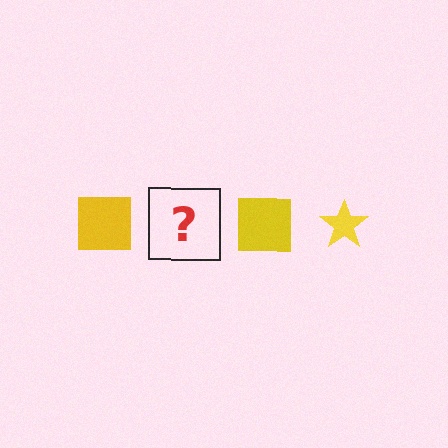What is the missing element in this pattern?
The missing element is a yellow star.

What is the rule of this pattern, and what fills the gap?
The rule is that the pattern cycles through square, star shapes in yellow. The gap should be filled with a yellow star.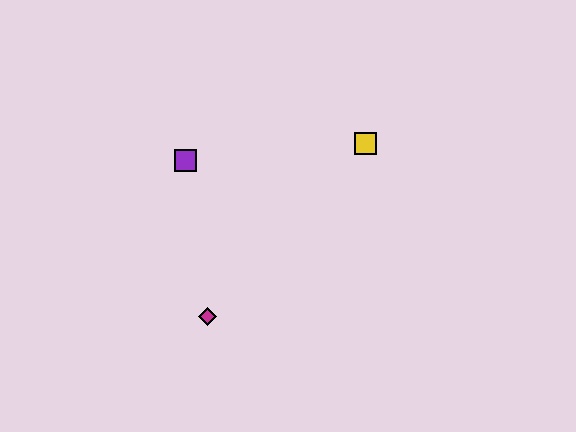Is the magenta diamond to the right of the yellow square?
No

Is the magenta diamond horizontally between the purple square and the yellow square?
Yes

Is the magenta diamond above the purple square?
No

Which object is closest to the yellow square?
The purple square is closest to the yellow square.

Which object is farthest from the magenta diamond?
The yellow square is farthest from the magenta diamond.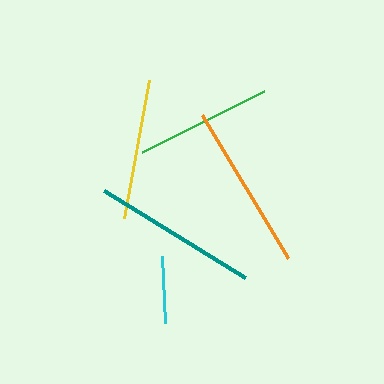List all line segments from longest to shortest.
From longest to shortest: orange, teal, yellow, green, cyan.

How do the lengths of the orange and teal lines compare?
The orange and teal lines are approximately the same length.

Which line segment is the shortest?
The cyan line is the shortest at approximately 67 pixels.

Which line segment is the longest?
The orange line is the longest at approximately 167 pixels.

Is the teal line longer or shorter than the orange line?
The orange line is longer than the teal line.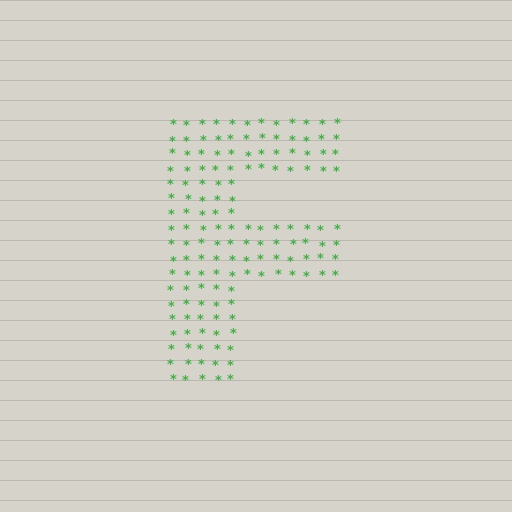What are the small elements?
The small elements are asterisks.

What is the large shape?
The large shape is the letter F.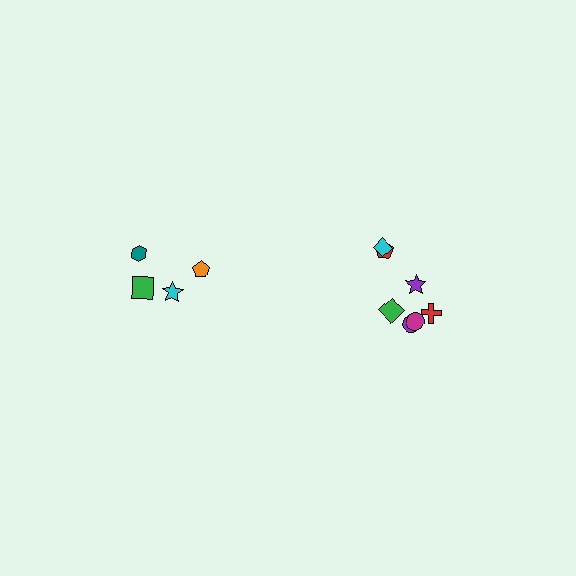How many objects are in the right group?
There are 7 objects.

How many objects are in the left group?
There are 4 objects.